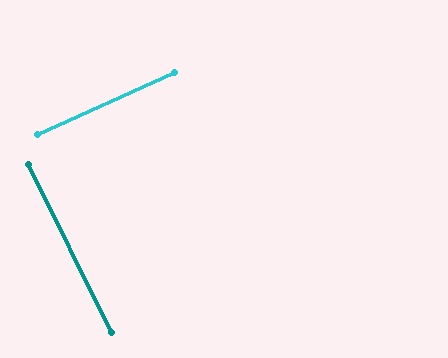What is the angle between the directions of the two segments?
Approximately 88 degrees.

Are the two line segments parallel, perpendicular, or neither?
Perpendicular — they meet at approximately 88°.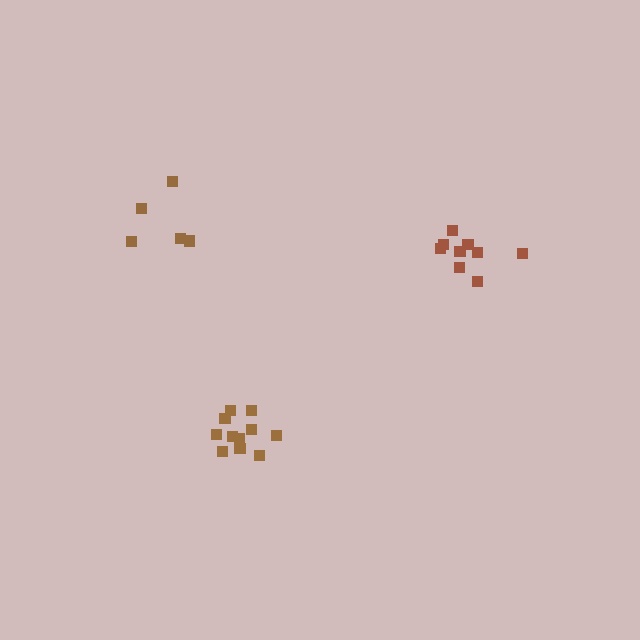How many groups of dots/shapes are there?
There are 3 groups.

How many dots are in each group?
Group 1: 9 dots, Group 2: 11 dots, Group 3: 5 dots (25 total).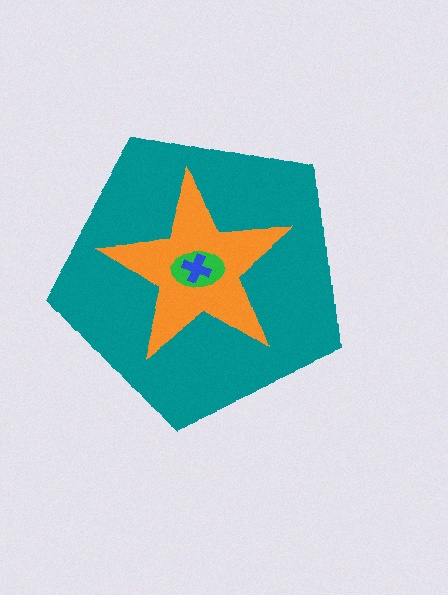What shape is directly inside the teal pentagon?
The orange star.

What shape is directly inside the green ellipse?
The blue cross.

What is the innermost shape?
The blue cross.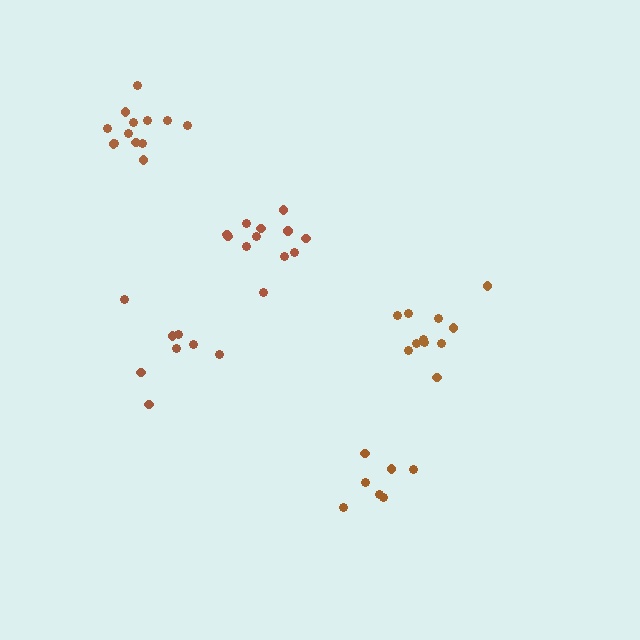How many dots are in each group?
Group 1: 12 dots, Group 2: 8 dots, Group 3: 7 dots, Group 4: 11 dots, Group 5: 13 dots (51 total).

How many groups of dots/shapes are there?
There are 5 groups.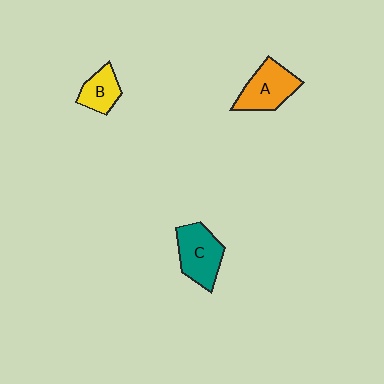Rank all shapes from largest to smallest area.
From largest to smallest: C (teal), A (orange), B (yellow).